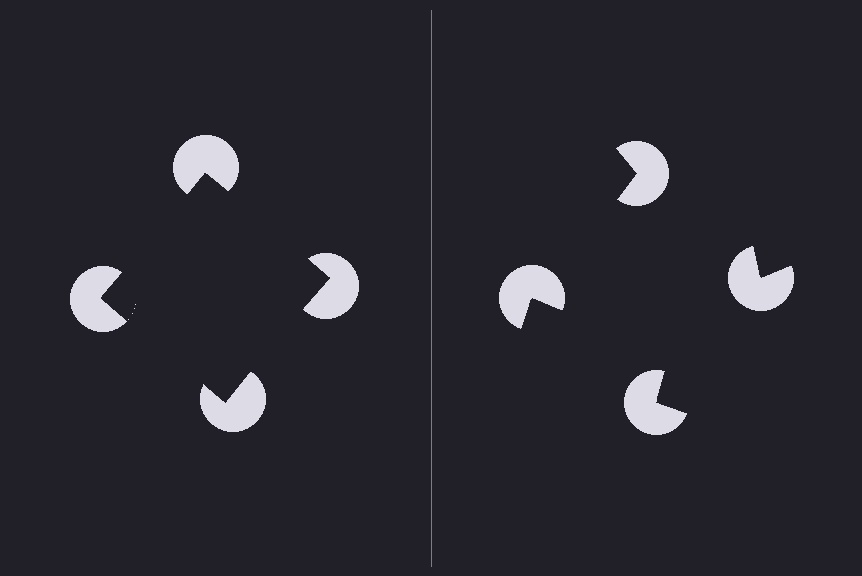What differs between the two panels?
The pac-man discs are positioned identically on both sides; only the wedge orientations differ. On the left they align to a square; on the right they are misaligned.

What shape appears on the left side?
An illusory square.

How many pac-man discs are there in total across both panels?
8 — 4 on each side.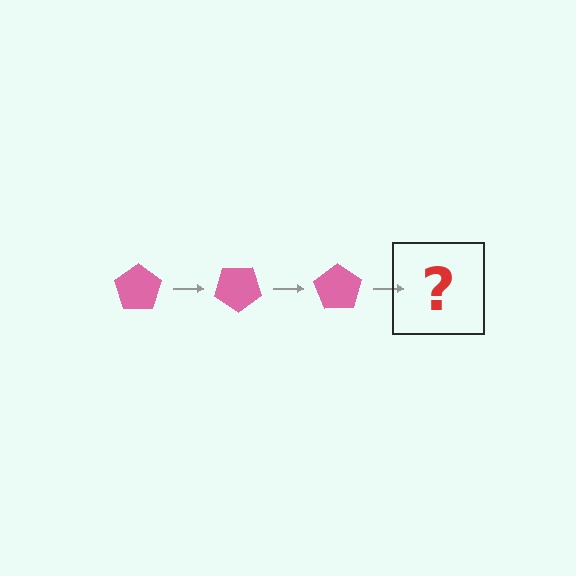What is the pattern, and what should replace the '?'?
The pattern is that the pentagon rotates 35 degrees each step. The '?' should be a pink pentagon rotated 105 degrees.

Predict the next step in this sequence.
The next step is a pink pentagon rotated 105 degrees.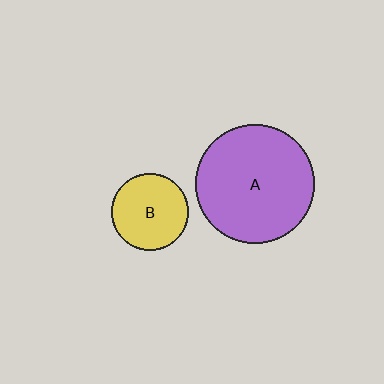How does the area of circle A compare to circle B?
Approximately 2.4 times.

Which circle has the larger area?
Circle A (purple).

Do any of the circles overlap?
No, none of the circles overlap.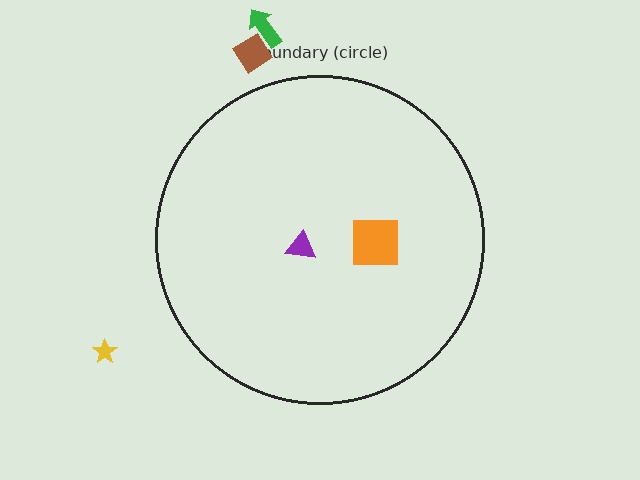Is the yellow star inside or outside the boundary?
Outside.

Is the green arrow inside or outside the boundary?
Outside.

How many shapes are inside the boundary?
2 inside, 3 outside.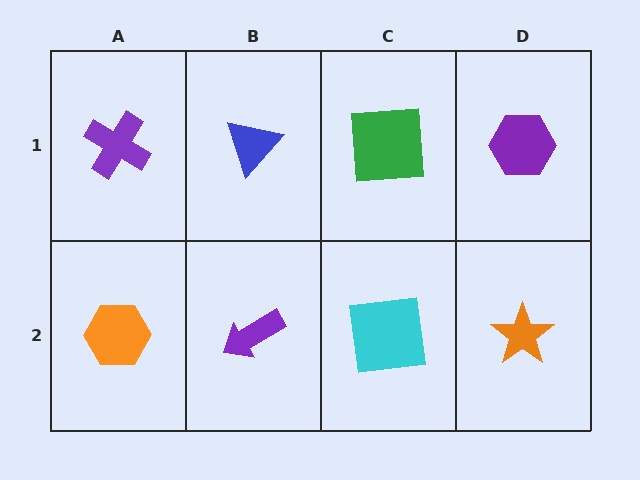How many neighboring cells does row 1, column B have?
3.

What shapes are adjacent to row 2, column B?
A blue triangle (row 1, column B), an orange hexagon (row 2, column A), a cyan square (row 2, column C).